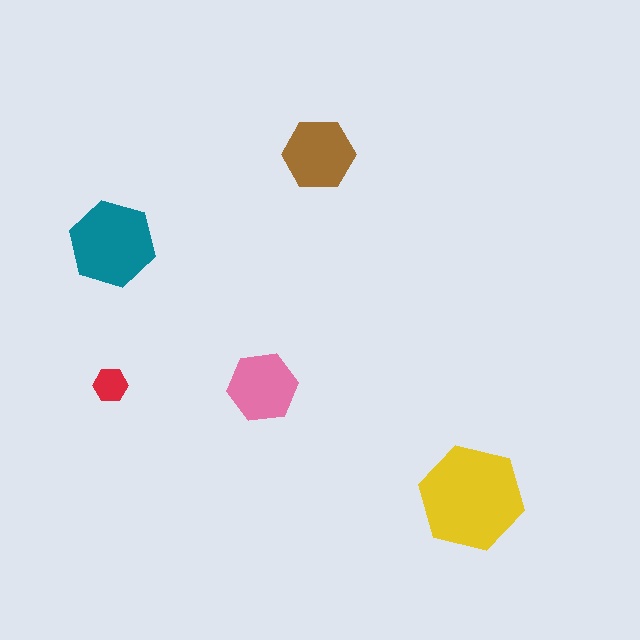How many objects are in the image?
There are 5 objects in the image.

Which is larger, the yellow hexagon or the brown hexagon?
The yellow one.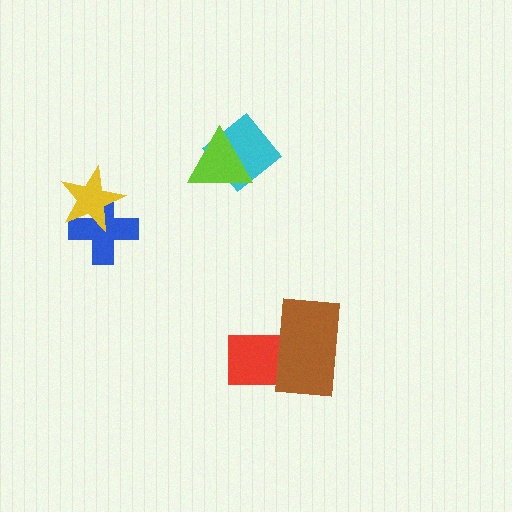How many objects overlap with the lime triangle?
1 object overlaps with the lime triangle.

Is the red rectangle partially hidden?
Yes, it is partially covered by another shape.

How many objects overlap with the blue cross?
1 object overlaps with the blue cross.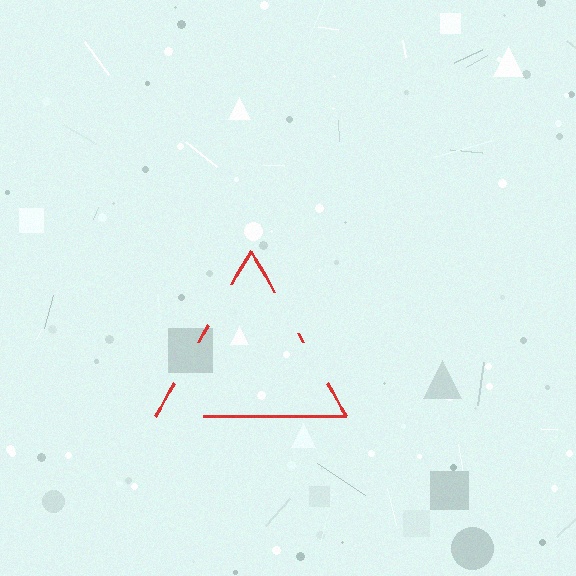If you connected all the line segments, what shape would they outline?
They would outline a triangle.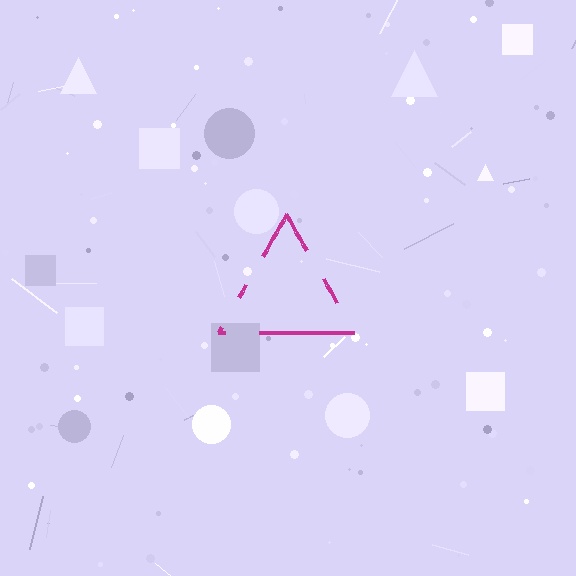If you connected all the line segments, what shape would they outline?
They would outline a triangle.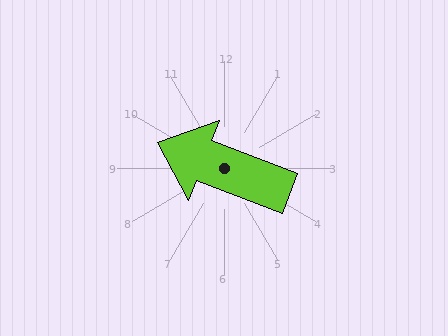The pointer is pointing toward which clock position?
Roughly 10 o'clock.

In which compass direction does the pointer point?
West.